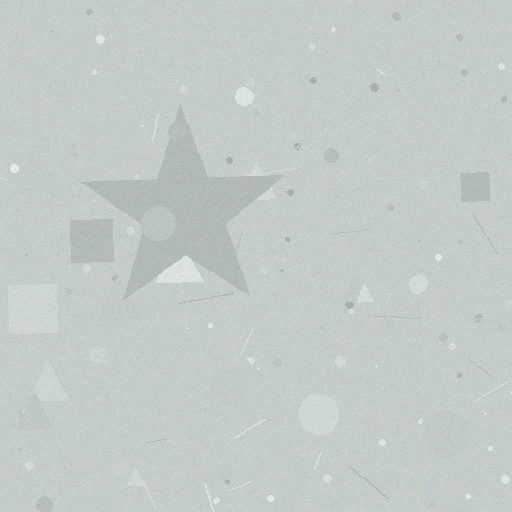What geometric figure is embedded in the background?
A star is embedded in the background.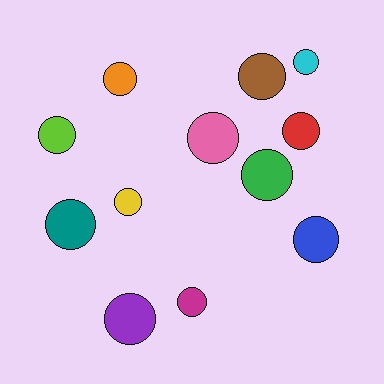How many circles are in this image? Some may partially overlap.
There are 12 circles.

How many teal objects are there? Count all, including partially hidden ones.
There is 1 teal object.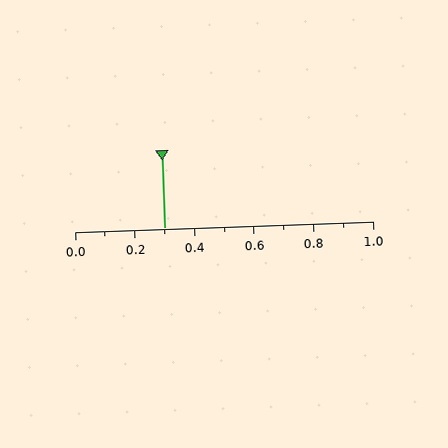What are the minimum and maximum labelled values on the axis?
The axis runs from 0.0 to 1.0.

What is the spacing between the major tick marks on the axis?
The major ticks are spaced 0.2 apart.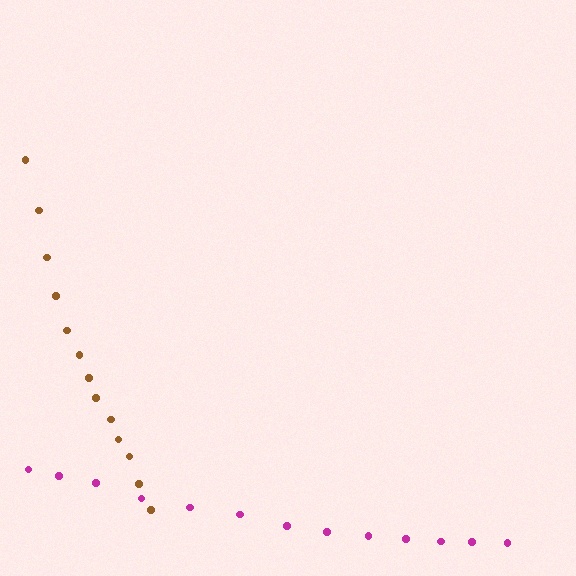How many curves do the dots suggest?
There are 2 distinct paths.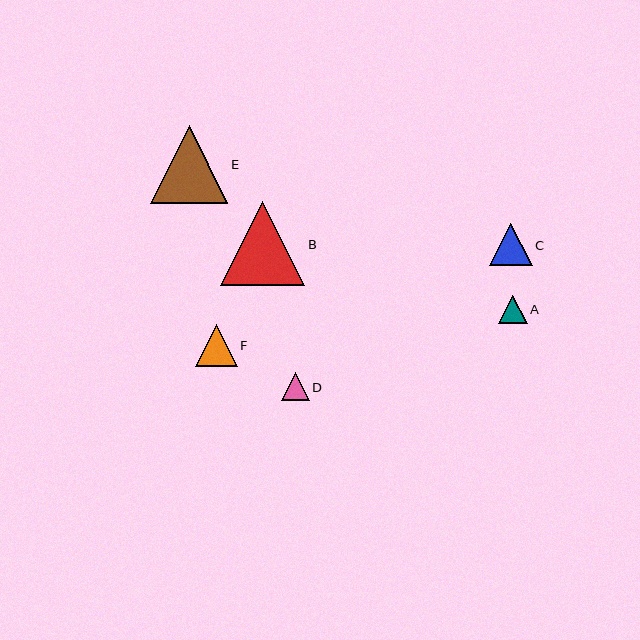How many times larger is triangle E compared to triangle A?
Triangle E is approximately 2.7 times the size of triangle A.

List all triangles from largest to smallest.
From largest to smallest: B, E, C, F, A, D.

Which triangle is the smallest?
Triangle D is the smallest with a size of approximately 27 pixels.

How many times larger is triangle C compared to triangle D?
Triangle C is approximately 1.5 times the size of triangle D.